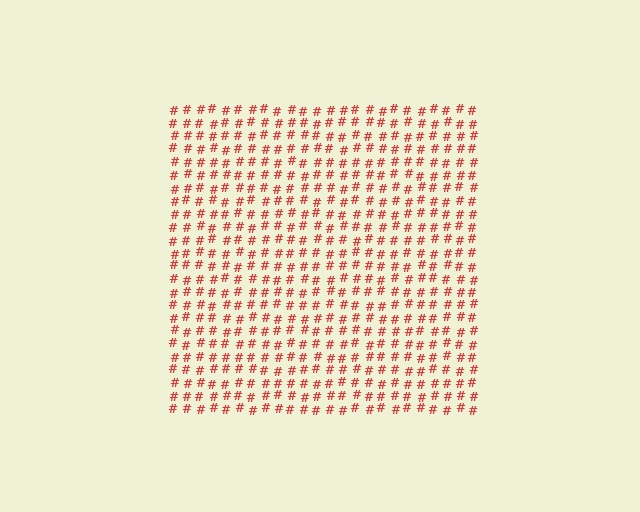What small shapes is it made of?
It is made of small hash symbols.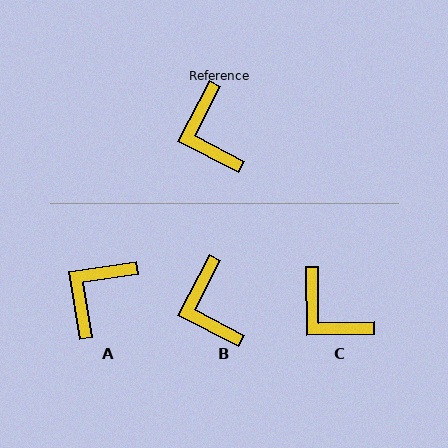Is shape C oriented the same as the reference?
No, it is off by about 28 degrees.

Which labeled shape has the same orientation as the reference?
B.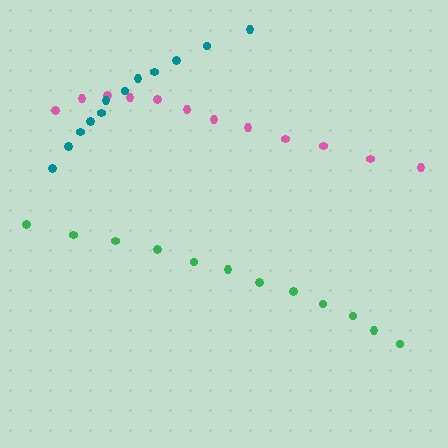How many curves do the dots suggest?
There are 3 distinct paths.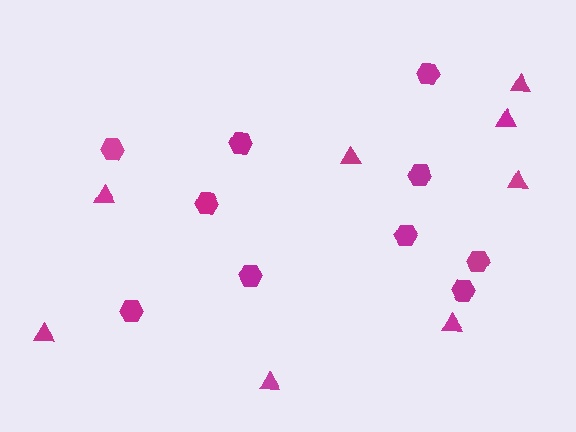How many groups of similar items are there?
There are 2 groups: one group of hexagons (10) and one group of triangles (8).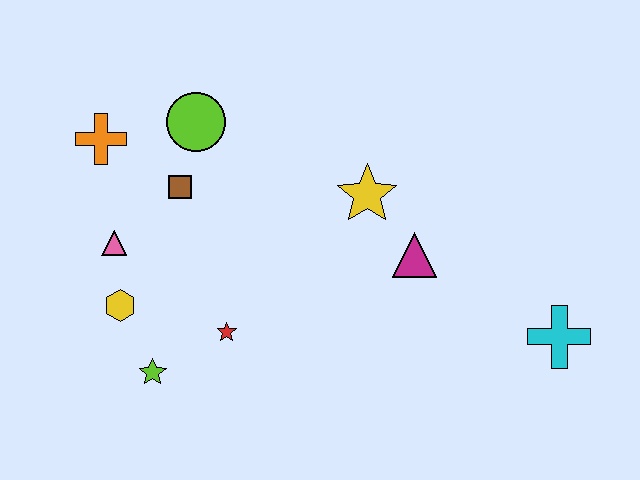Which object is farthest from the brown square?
The cyan cross is farthest from the brown square.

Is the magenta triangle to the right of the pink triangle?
Yes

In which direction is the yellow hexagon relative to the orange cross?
The yellow hexagon is below the orange cross.